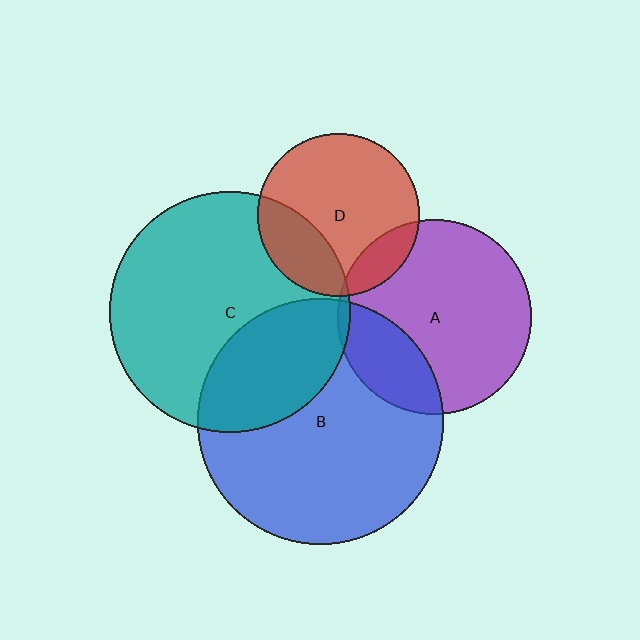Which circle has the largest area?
Circle B (blue).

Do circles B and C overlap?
Yes.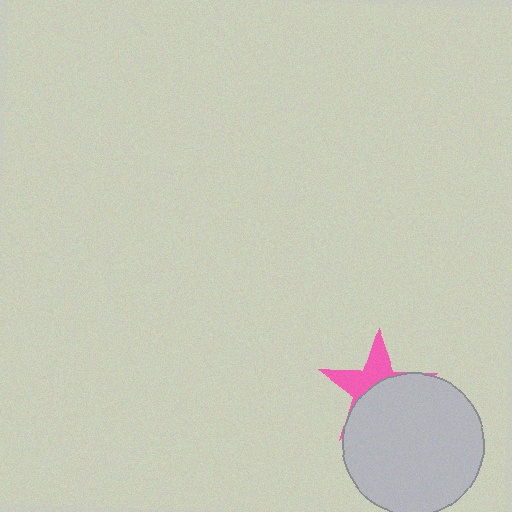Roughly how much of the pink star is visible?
A small part of it is visible (roughly 40%).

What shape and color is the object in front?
The object in front is a light gray circle.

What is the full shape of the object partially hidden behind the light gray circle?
The partially hidden object is a pink star.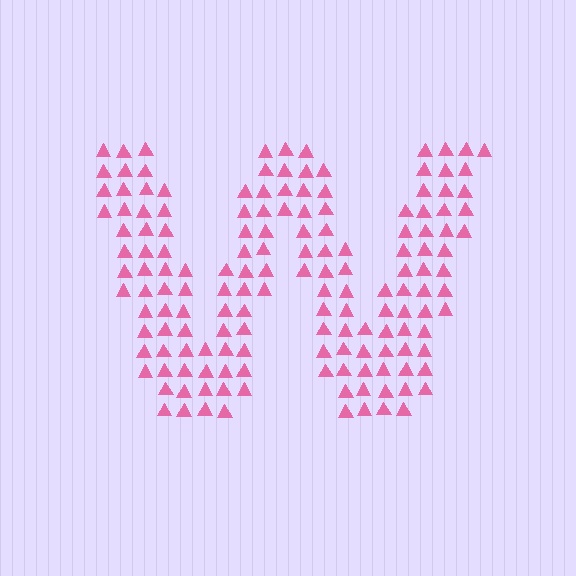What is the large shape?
The large shape is the letter W.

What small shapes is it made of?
It is made of small triangles.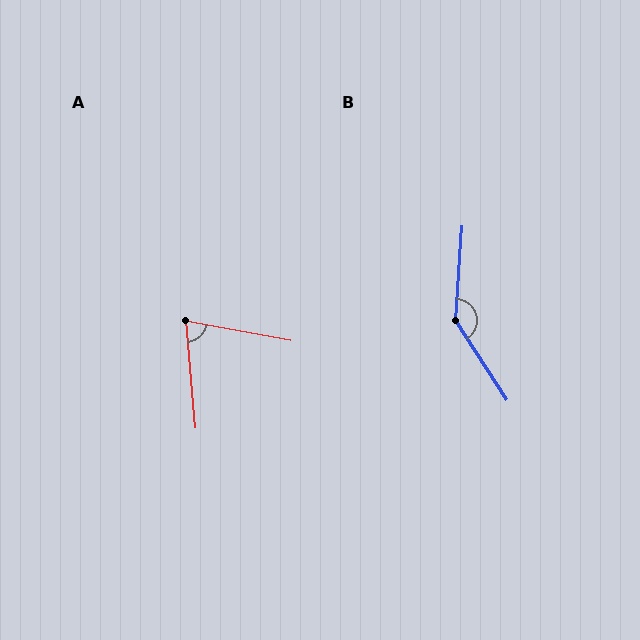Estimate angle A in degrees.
Approximately 74 degrees.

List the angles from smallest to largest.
A (74°), B (143°).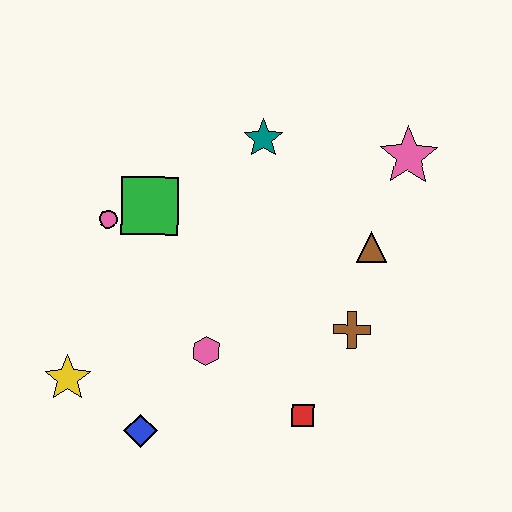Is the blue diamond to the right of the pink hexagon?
No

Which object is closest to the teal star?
The green square is closest to the teal star.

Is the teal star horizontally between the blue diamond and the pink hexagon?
No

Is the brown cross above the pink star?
No